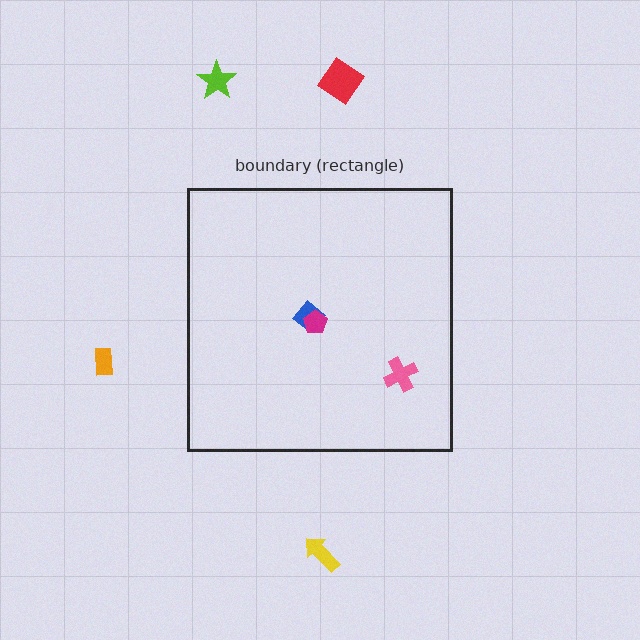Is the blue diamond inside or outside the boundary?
Inside.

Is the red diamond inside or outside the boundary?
Outside.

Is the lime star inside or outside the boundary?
Outside.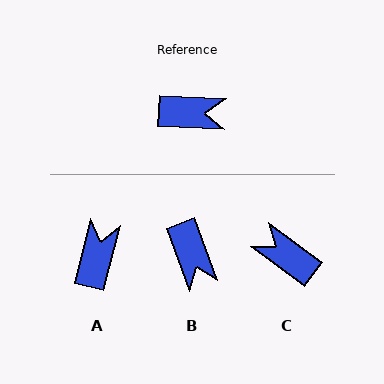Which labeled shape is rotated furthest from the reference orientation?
C, about 146 degrees away.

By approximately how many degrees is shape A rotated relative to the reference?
Approximately 79 degrees counter-clockwise.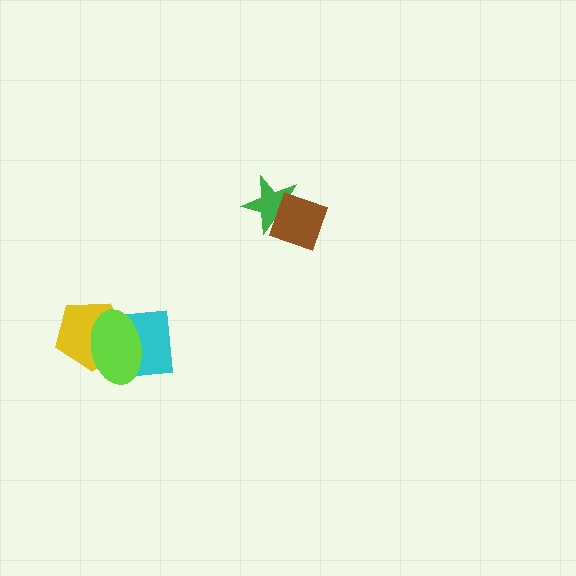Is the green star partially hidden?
Yes, it is partially covered by another shape.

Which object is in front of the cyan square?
The lime ellipse is in front of the cyan square.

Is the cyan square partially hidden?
Yes, it is partially covered by another shape.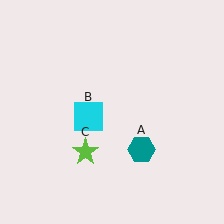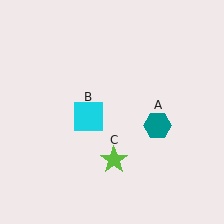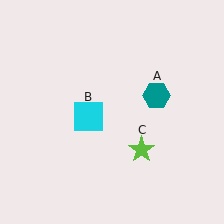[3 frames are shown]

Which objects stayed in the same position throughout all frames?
Cyan square (object B) remained stationary.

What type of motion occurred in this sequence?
The teal hexagon (object A), lime star (object C) rotated counterclockwise around the center of the scene.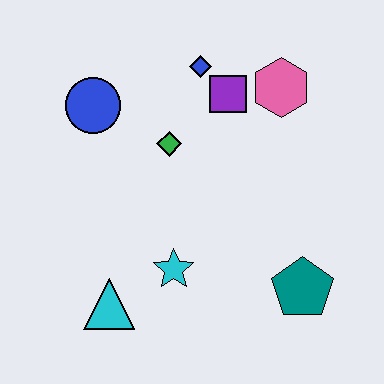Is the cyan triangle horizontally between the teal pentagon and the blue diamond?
No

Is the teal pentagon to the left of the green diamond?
No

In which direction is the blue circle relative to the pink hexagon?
The blue circle is to the left of the pink hexagon.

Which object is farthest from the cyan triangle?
The pink hexagon is farthest from the cyan triangle.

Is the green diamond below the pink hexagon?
Yes